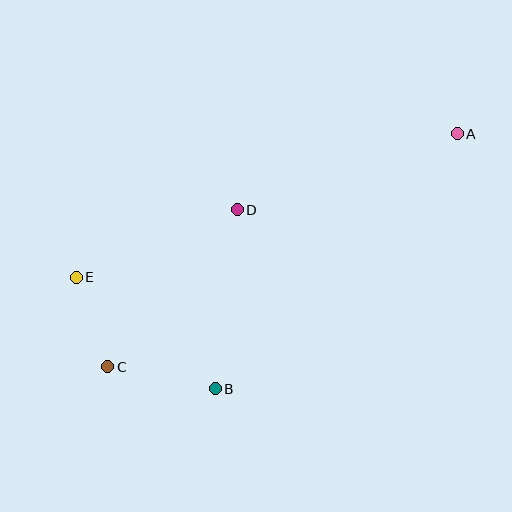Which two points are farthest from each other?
Points A and C are farthest from each other.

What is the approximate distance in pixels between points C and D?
The distance between C and D is approximately 204 pixels.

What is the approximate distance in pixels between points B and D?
The distance between B and D is approximately 180 pixels.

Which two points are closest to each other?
Points C and E are closest to each other.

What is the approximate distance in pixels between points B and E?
The distance between B and E is approximately 178 pixels.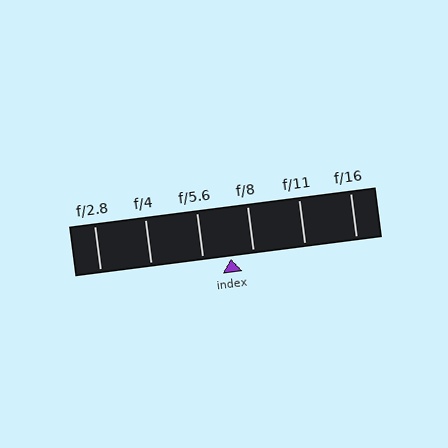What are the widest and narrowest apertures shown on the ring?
The widest aperture shown is f/2.8 and the narrowest is f/16.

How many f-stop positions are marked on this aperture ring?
There are 6 f-stop positions marked.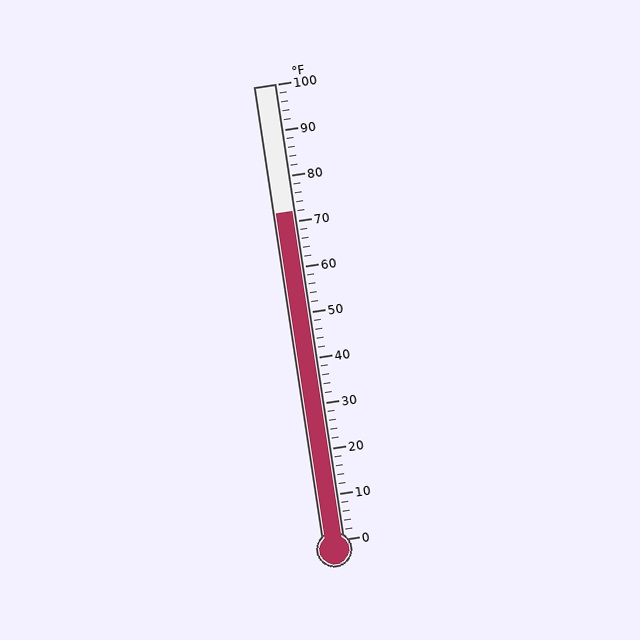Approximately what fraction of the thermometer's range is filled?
The thermometer is filled to approximately 70% of its range.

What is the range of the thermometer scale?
The thermometer scale ranges from 0°F to 100°F.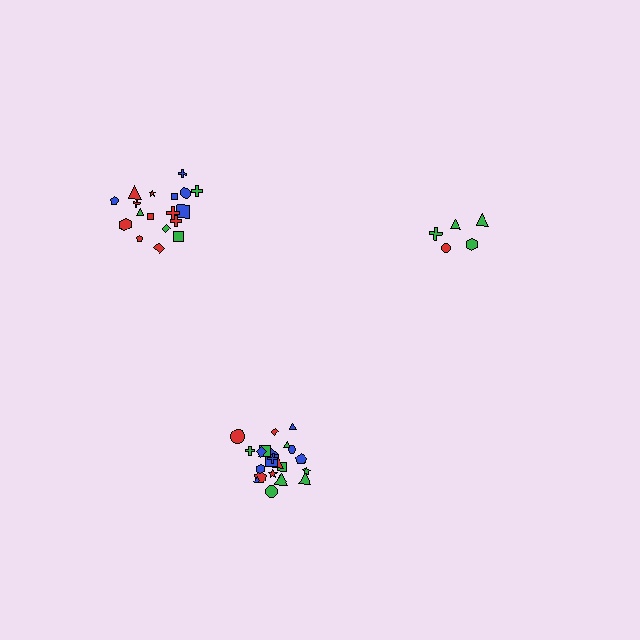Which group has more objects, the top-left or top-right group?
The top-left group.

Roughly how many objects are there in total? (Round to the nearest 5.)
Roughly 45 objects in total.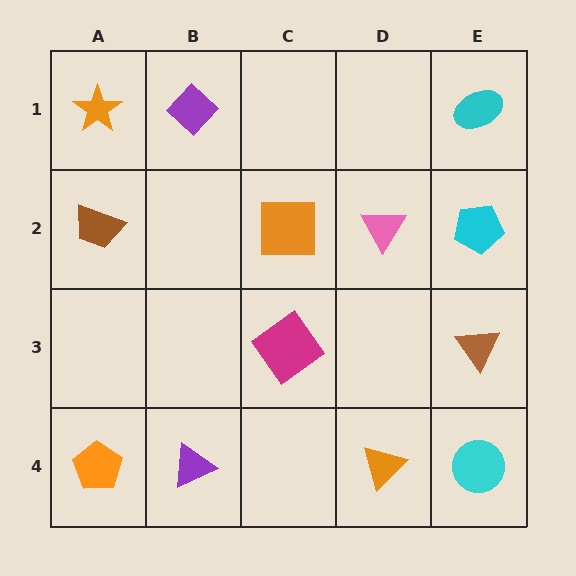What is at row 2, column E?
A cyan pentagon.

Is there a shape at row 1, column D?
No, that cell is empty.